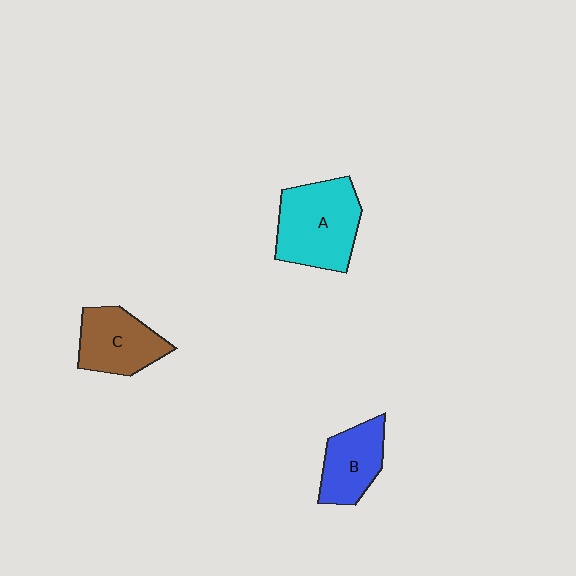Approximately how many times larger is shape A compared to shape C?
Approximately 1.4 times.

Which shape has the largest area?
Shape A (cyan).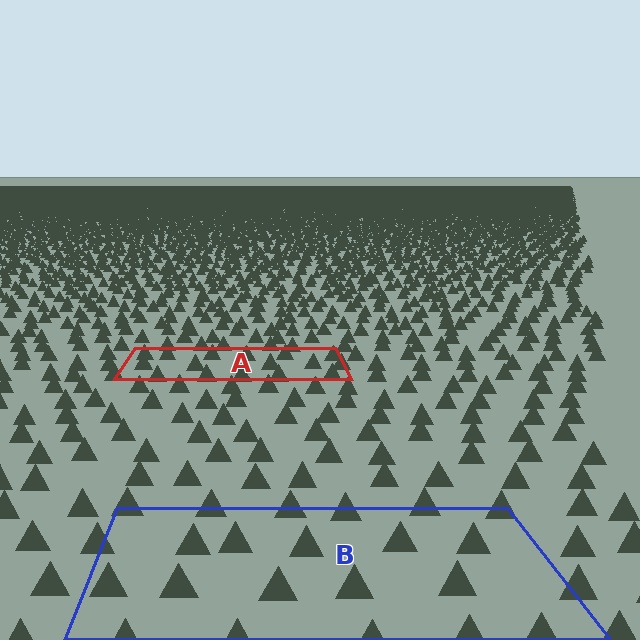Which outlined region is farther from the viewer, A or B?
Region A is farther from the viewer — the texture elements inside it appear smaller and more densely packed.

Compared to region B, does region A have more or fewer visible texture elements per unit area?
Region A has more texture elements per unit area — they are packed more densely because it is farther away.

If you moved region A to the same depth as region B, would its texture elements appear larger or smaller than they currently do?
They would appear larger. At a closer depth, the same texture elements are projected at a bigger on-screen size.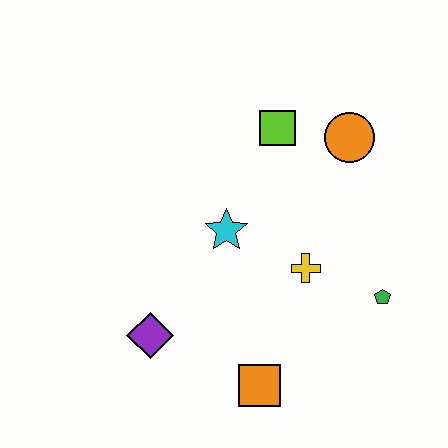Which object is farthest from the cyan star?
The green pentagon is farthest from the cyan star.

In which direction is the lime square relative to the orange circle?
The lime square is to the left of the orange circle.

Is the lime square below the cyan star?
No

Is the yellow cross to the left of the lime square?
No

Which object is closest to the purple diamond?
The orange square is closest to the purple diamond.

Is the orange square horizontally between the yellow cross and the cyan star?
Yes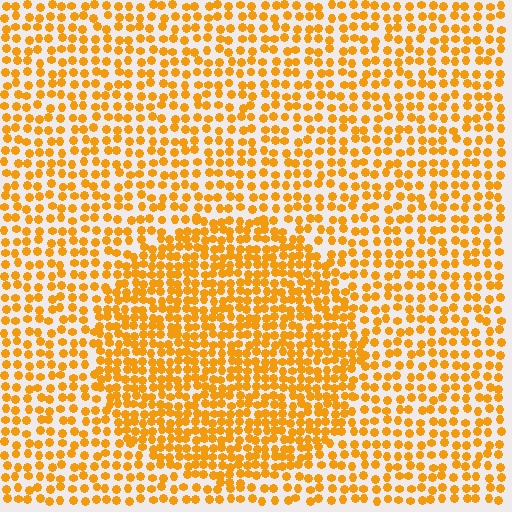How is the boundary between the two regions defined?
The boundary is defined by a change in element density (approximately 1.7x ratio). All elements are the same color, size, and shape.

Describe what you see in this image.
The image contains small orange elements arranged at two different densities. A circle-shaped region is visible where the elements are more densely packed than the surrounding area.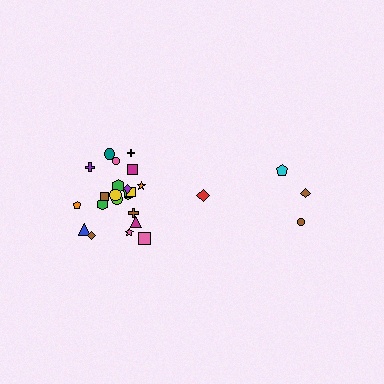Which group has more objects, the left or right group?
The left group.